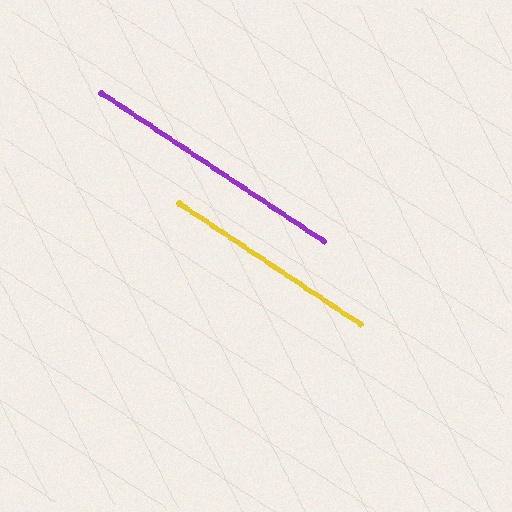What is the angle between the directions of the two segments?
Approximately 0 degrees.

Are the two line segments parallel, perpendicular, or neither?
Parallel — their directions differ by only 0.2°.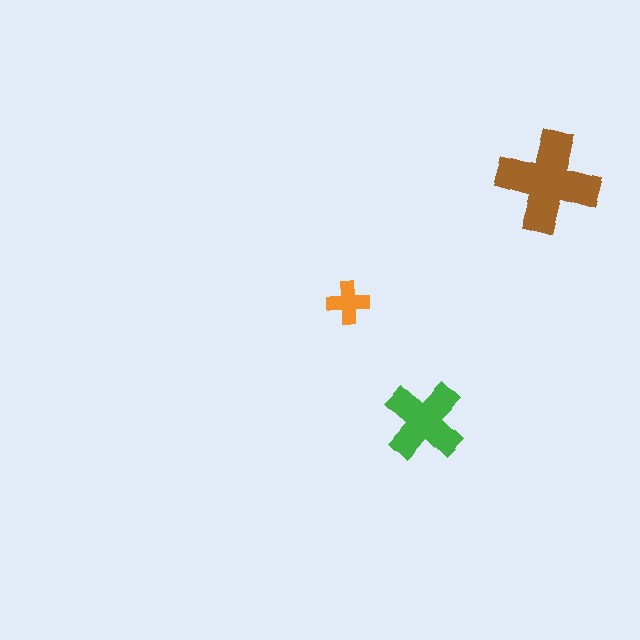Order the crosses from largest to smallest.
the brown one, the green one, the orange one.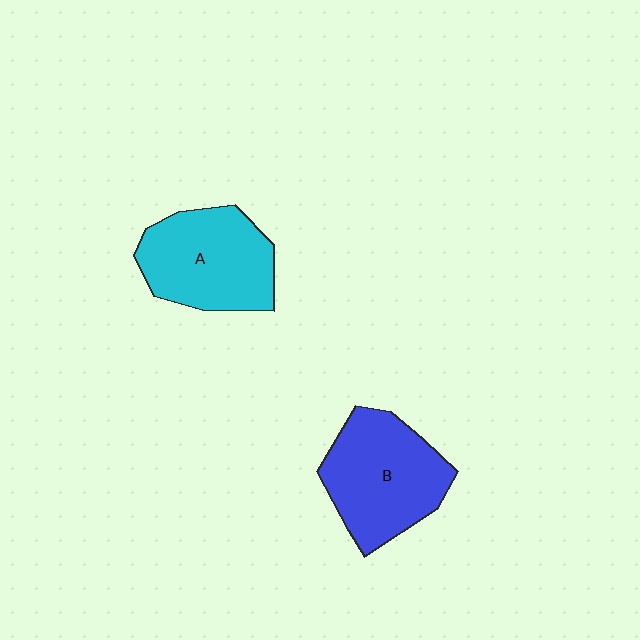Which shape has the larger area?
Shape B (blue).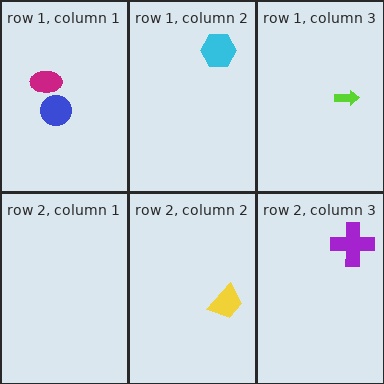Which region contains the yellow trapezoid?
The row 2, column 2 region.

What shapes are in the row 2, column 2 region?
The yellow trapezoid.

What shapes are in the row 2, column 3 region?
The purple cross.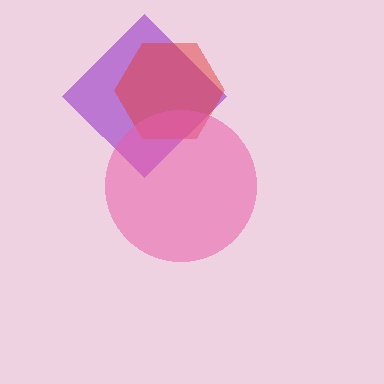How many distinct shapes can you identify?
There are 3 distinct shapes: a purple diamond, a red hexagon, a pink circle.